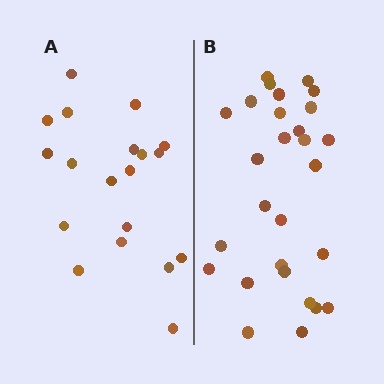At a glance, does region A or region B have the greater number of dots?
Region B (the right region) has more dots.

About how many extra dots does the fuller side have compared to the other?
Region B has roughly 8 or so more dots than region A.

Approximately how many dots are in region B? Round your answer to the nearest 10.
About 30 dots. (The exact count is 28, which rounds to 30.)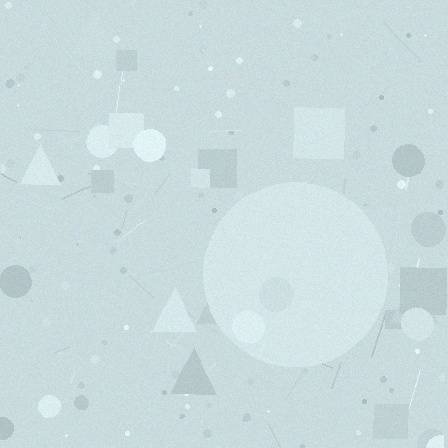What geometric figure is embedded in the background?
A circle is embedded in the background.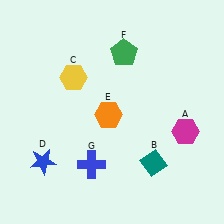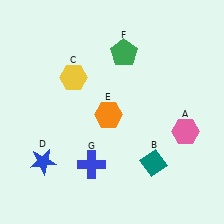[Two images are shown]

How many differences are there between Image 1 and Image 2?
There is 1 difference between the two images.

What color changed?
The hexagon (A) changed from magenta in Image 1 to pink in Image 2.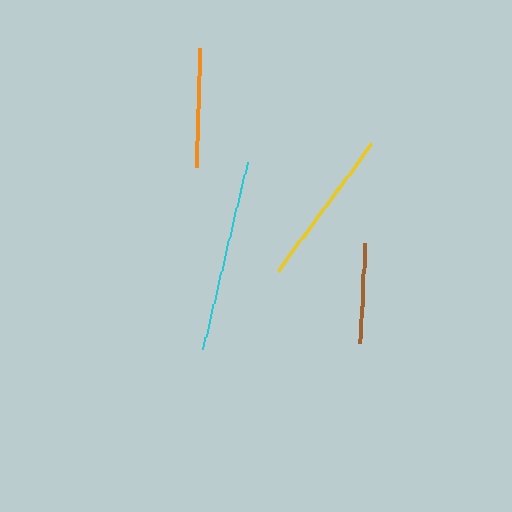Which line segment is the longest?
The cyan line is the longest at approximately 193 pixels.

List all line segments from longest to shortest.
From longest to shortest: cyan, yellow, orange, brown.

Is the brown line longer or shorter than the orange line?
The orange line is longer than the brown line.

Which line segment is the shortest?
The brown line is the shortest at approximately 100 pixels.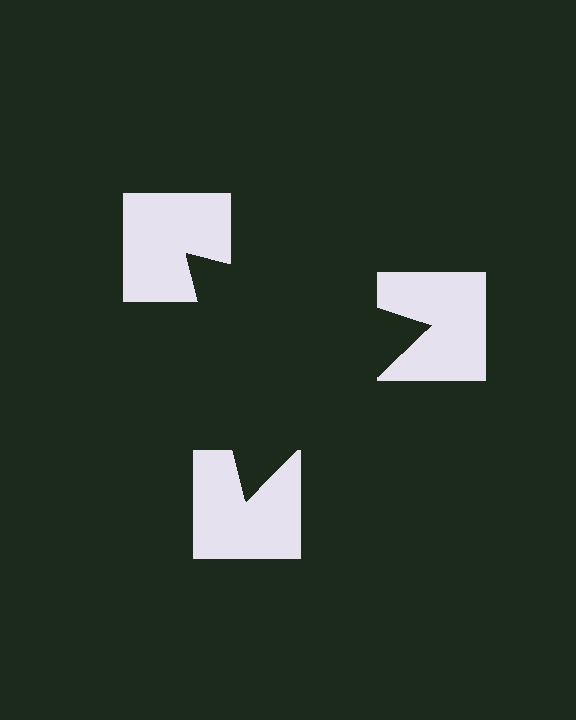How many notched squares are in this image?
There are 3 — one at each vertex of the illusory triangle.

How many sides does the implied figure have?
3 sides.